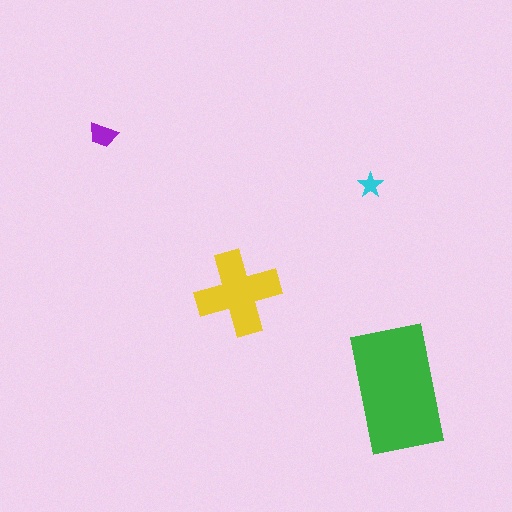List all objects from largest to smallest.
The green rectangle, the yellow cross, the purple trapezoid, the cyan star.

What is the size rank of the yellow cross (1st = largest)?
2nd.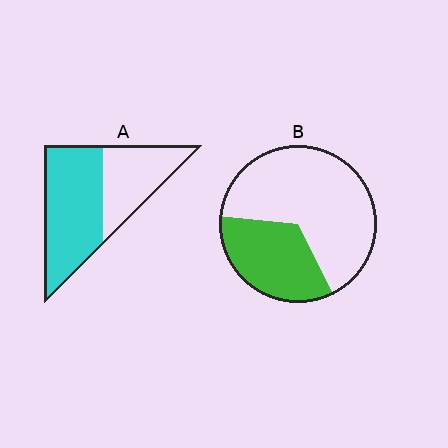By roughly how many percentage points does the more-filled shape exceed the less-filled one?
By roughly 25 percentage points (A over B).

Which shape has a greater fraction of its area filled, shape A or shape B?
Shape A.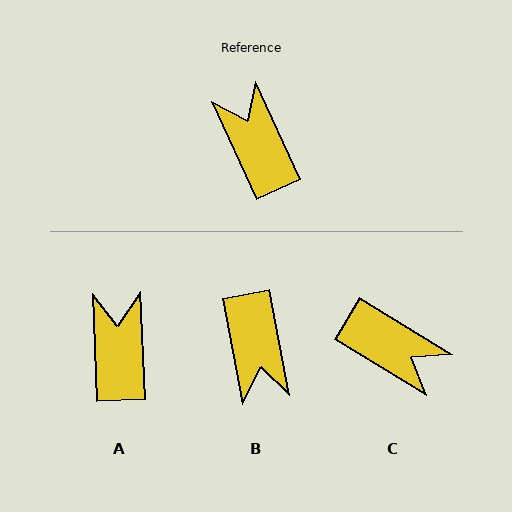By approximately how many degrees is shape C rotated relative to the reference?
Approximately 146 degrees clockwise.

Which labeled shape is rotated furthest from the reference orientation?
B, about 166 degrees away.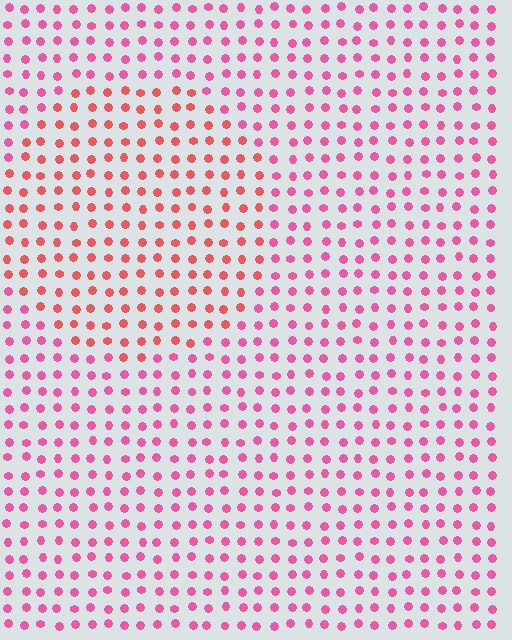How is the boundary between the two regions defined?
The boundary is defined purely by a slight shift in hue (about 29 degrees). Spacing, size, and orientation are identical on both sides.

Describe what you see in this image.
The image is filled with small pink elements in a uniform arrangement. A circle-shaped region is visible where the elements are tinted to a slightly different hue, forming a subtle color boundary.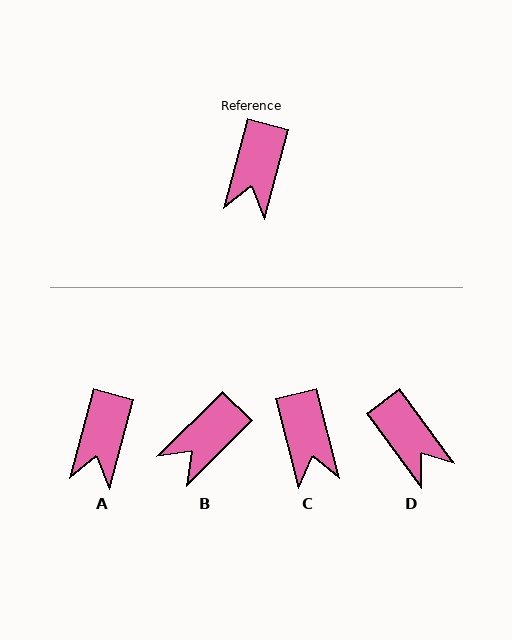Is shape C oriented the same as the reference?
No, it is off by about 29 degrees.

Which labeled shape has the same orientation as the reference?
A.